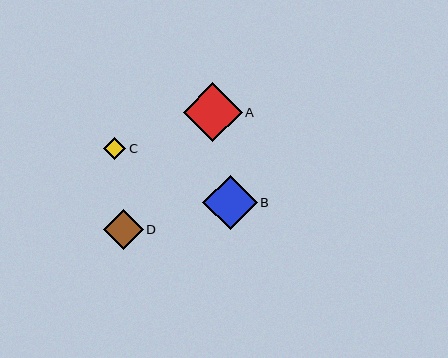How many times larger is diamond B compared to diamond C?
Diamond B is approximately 2.5 times the size of diamond C.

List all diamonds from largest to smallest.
From largest to smallest: A, B, D, C.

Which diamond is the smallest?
Diamond C is the smallest with a size of approximately 22 pixels.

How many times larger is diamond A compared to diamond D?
Diamond A is approximately 1.5 times the size of diamond D.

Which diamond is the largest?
Diamond A is the largest with a size of approximately 59 pixels.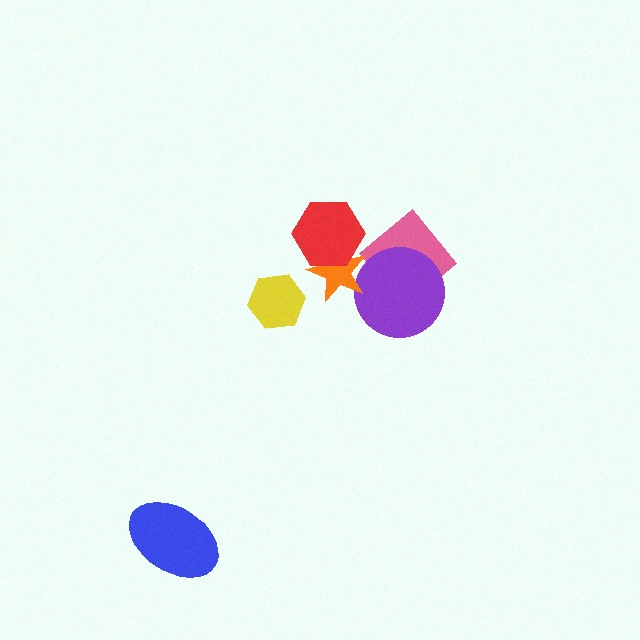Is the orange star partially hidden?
Yes, it is partially covered by another shape.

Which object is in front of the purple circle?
The orange star is in front of the purple circle.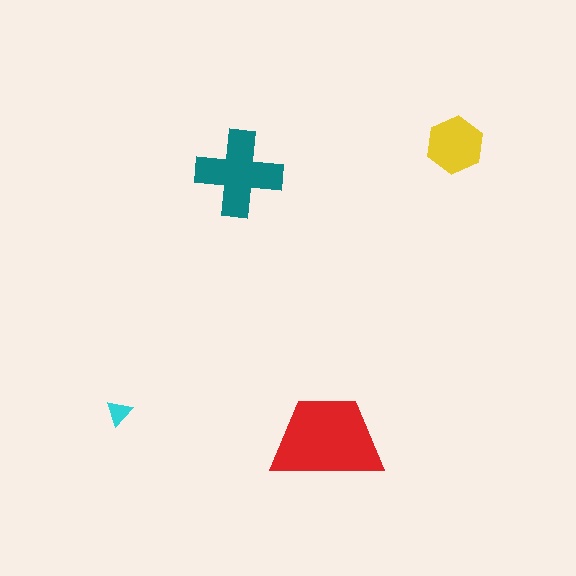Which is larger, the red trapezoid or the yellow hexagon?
The red trapezoid.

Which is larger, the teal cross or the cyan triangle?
The teal cross.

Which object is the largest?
The red trapezoid.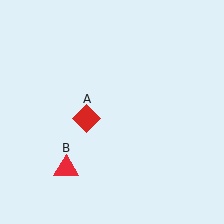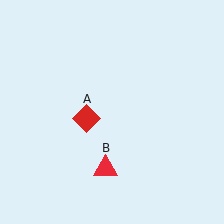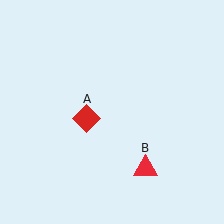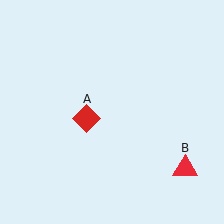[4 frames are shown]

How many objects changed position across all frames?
1 object changed position: red triangle (object B).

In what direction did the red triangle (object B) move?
The red triangle (object B) moved right.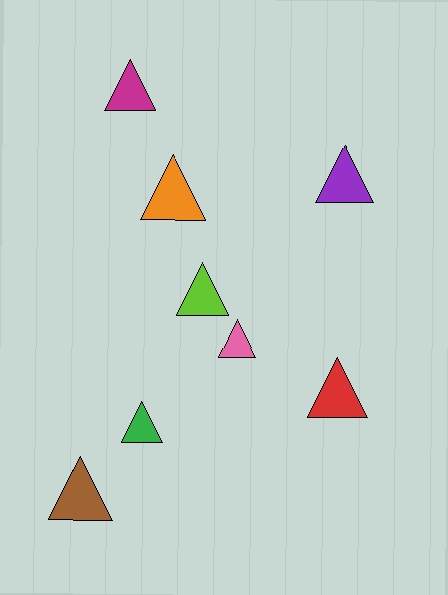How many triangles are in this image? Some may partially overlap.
There are 8 triangles.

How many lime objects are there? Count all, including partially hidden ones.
There is 1 lime object.